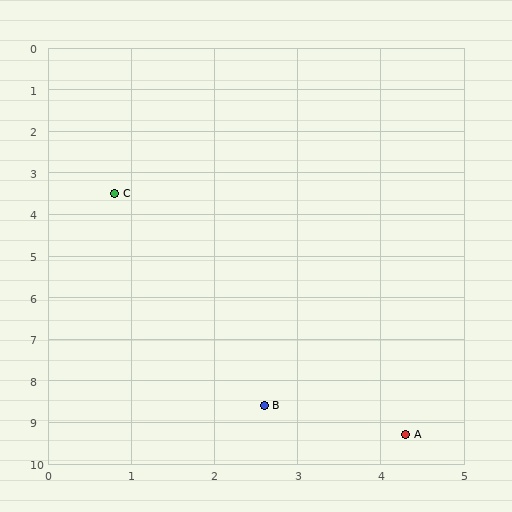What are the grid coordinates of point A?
Point A is at approximately (4.3, 9.3).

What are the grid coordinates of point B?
Point B is at approximately (2.6, 8.6).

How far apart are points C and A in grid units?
Points C and A are about 6.8 grid units apart.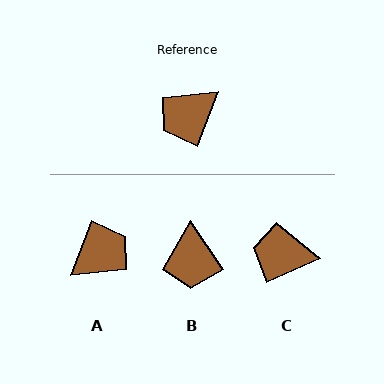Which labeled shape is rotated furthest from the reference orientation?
A, about 180 degrees away.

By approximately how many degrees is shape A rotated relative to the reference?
Approximately 180 degrees counter-clockwise.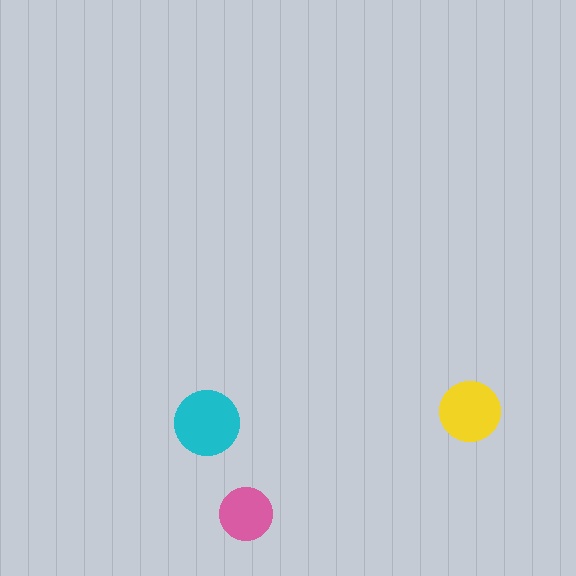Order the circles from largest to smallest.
the cyan one, the yellow one, the pink one.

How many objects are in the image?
There are 3 objects in the image.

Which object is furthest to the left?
The cyan circle is leftmost.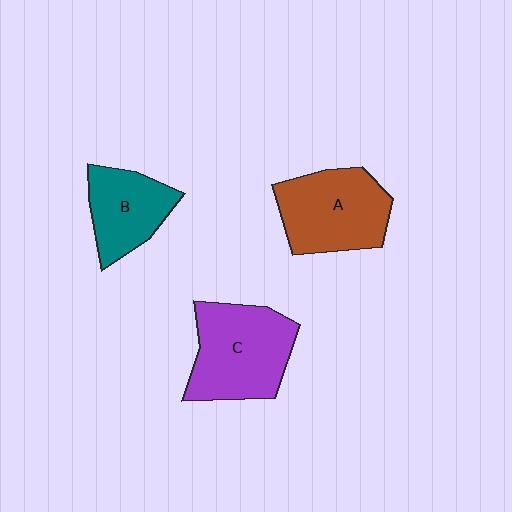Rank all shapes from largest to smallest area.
From largest to smallest: C (purple), A (brown), B (teal).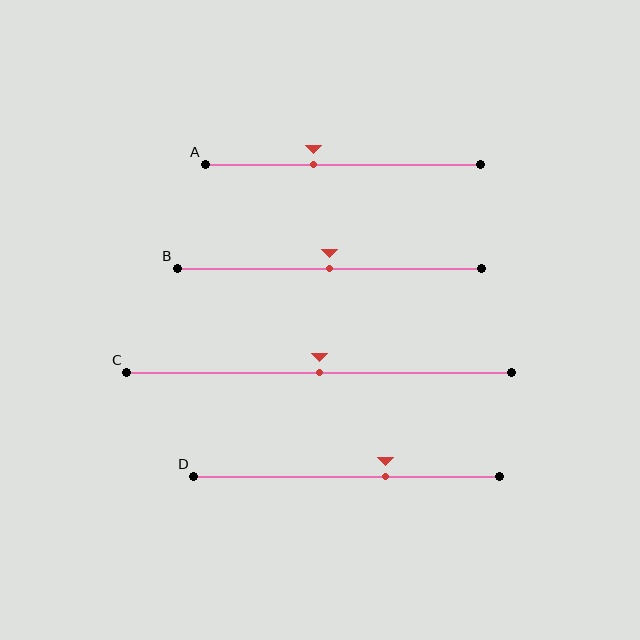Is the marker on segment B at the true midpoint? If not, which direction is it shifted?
Yes, the marker on segment B is at the true midpoint.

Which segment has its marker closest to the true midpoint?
Segment B has its marker closest to the true midpoint.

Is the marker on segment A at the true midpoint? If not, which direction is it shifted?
No, the marker on segment A is shifted to the left by about 11% of the segment length.